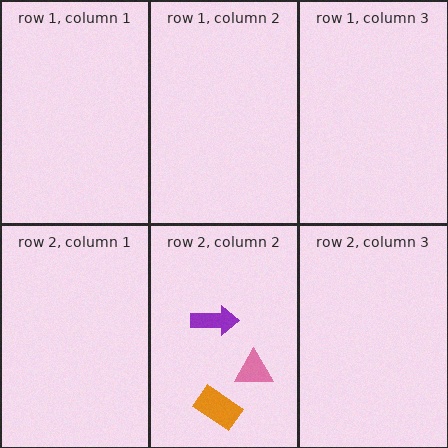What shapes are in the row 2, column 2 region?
The orange rectangle, the pink triangle, the purple arrow.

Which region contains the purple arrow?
The row 2, column 2 region.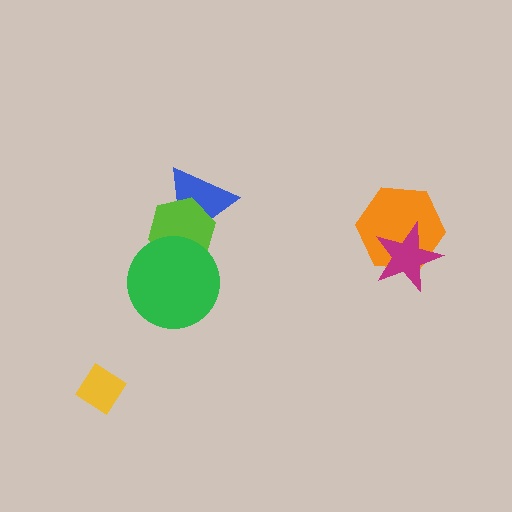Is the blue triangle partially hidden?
Yes, it is partially covered by another shape.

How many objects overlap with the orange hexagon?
1 object overlaps with the orange hexagon.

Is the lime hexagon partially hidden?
Yes, it is partially covered by another shape.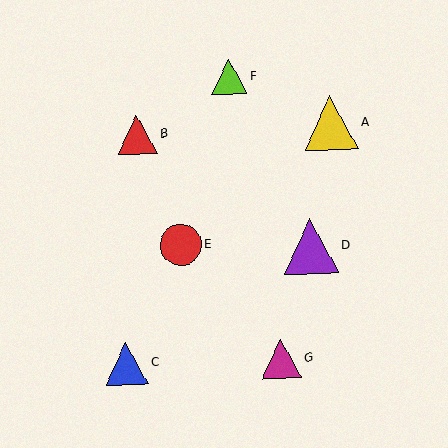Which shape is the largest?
The purple triangle (labeled D) is the largest.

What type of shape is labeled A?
Shape A is a yellow triangle.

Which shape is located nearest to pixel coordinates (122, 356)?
The blue triangle (labeled C) at (127, 364) is nearest to that location.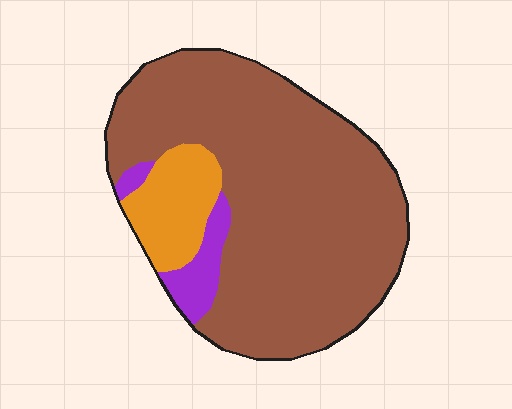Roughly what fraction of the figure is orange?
Orange takes up about one eighth (1/8) of the figure.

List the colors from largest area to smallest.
From largest to smallest: brown, orange, purple.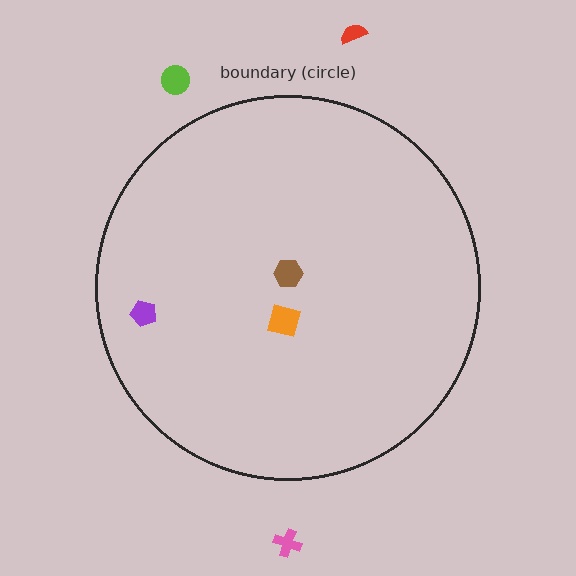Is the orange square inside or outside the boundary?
Inside.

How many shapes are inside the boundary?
3 inside, 3 outside.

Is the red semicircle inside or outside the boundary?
Outside.